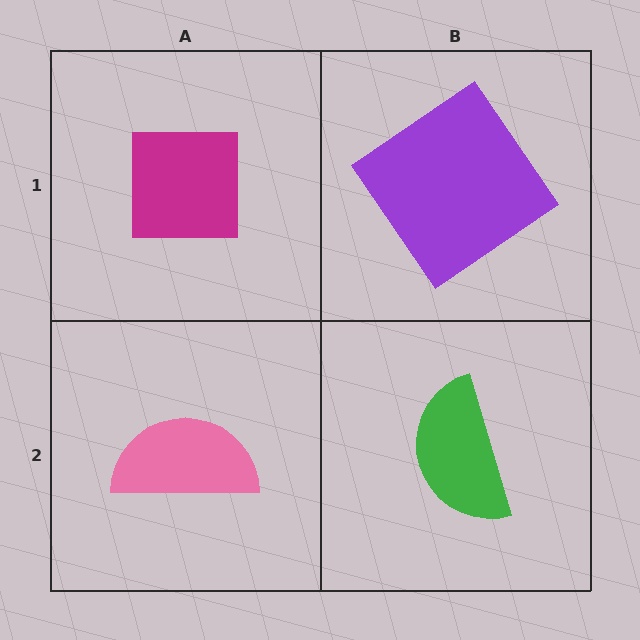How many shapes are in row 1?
2 shapes.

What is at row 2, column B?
A green semicircle.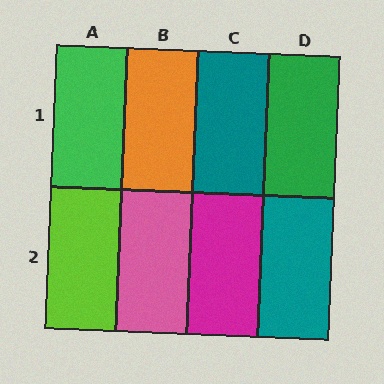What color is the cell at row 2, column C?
Magenta.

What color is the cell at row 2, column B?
Pink.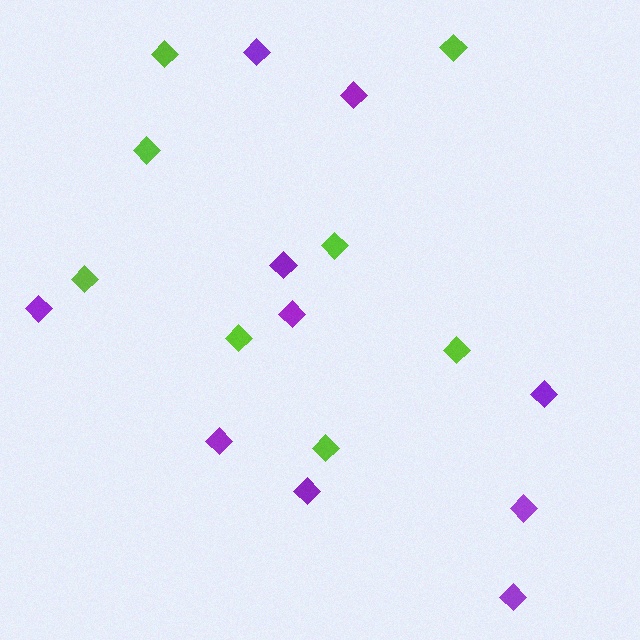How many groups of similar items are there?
There are 2 groups: one group of purple diamonds (10) and one group of lime diamonds (8).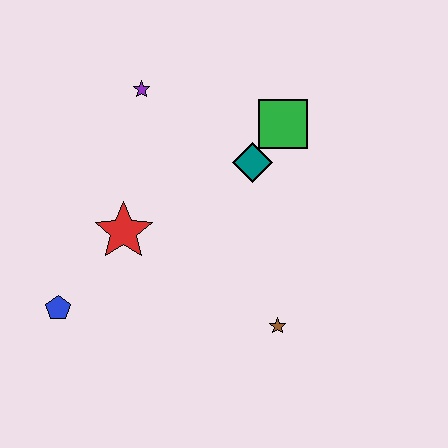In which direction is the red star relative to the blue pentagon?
The red star is above the blue pentagon.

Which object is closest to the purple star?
The teal diamond is closest to the purple star.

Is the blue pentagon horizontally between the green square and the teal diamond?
No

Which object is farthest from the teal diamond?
The blue pentagon is farthest from the teal diamond.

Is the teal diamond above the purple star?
No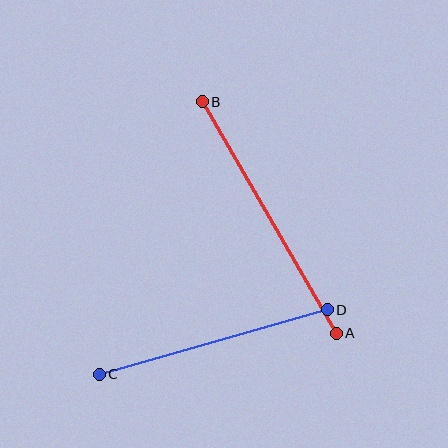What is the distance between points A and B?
The distance is approximately 267 pixels.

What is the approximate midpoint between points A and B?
The midpoint is at approximately (269, 217) pixels.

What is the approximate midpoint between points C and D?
The midpoint is at approximately (213, 342) pixels.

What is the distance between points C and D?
The distance is approximately 237 pixels.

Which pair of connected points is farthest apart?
Points A and B are farthest apart.